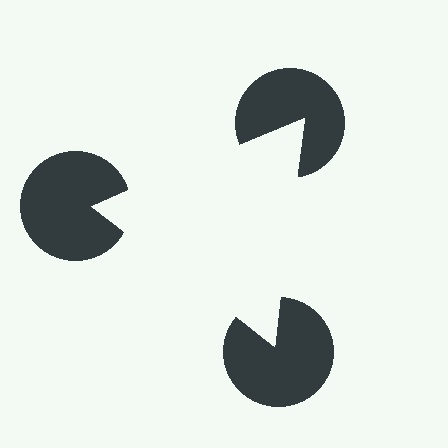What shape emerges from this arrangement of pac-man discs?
An illusory triangle — its edges are inferred from the aligned wedge cuts in the pac-man discs, not physically drawn.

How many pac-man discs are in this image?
There are 3 — one at each vertex of the illusory triangle.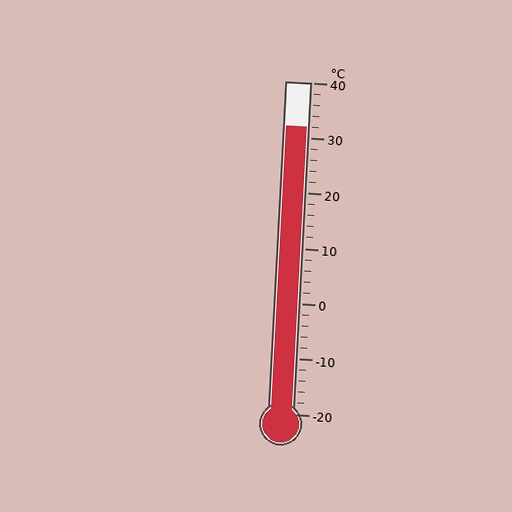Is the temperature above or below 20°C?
The temperature is above 20°C.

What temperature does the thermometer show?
The thermometer shows approximately 32°C.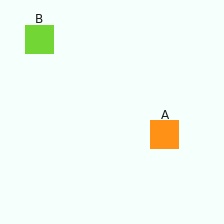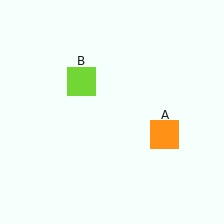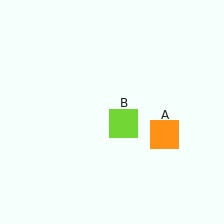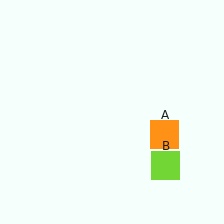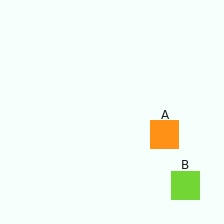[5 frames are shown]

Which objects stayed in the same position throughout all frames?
Orange square (object A) remained stationary.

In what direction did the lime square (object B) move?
The lime square (object B) moved down and to the right.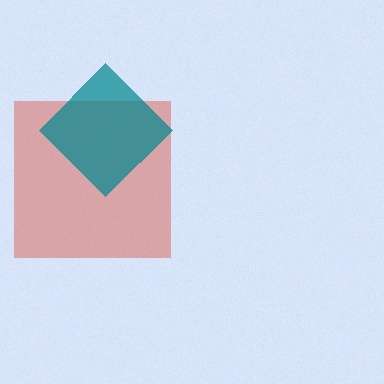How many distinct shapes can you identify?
There are 2 distinct shapes: a red square, a teal diamond.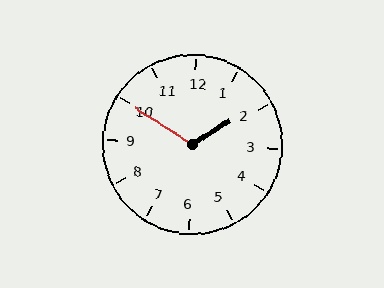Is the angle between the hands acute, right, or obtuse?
It is obtuse.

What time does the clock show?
1:50.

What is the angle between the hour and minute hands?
Approximately 115 degrees.